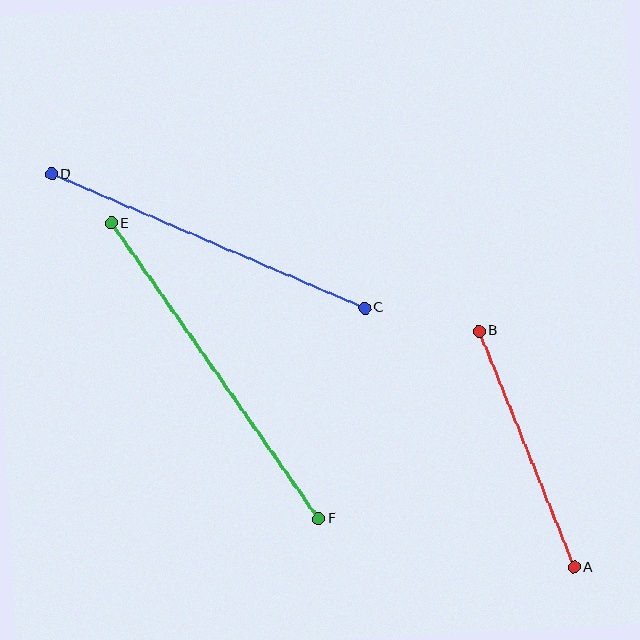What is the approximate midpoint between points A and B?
The midpoint is at approximately (526, 449) pixels.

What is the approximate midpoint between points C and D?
The midpoint is at approximately (208, 241) pixels.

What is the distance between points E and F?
The distance is approximately 361 pixels.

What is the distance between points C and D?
The distance is approximately 341 pixels.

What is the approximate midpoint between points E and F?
The midpoint is at approximately (215, 371) pixels.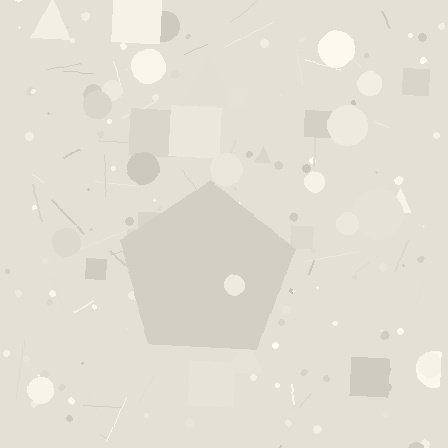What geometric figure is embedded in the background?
A pentagon is embedded in the background.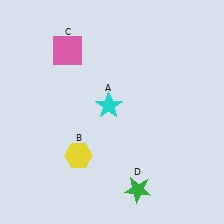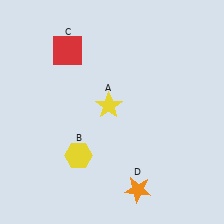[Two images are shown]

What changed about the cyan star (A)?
In Image 1, A is cyan. In Image 2, it changed to yellow.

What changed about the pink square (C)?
In Image 1, C is pink. In Image 2, it changed to red.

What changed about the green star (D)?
In Image 1, D is green. In Image 2, it changed to orange.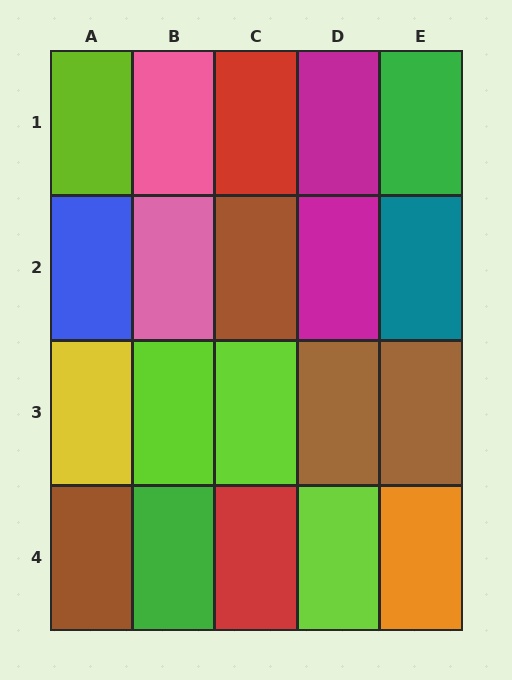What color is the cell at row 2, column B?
Pink.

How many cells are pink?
2 cells are pink.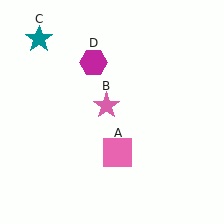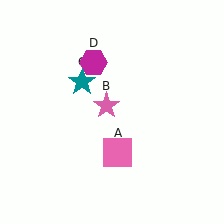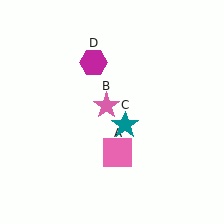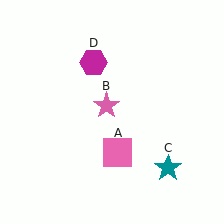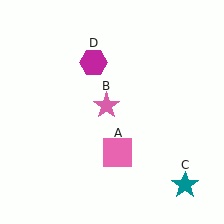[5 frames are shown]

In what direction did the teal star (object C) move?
The teal star (object C) moved down and to the right.